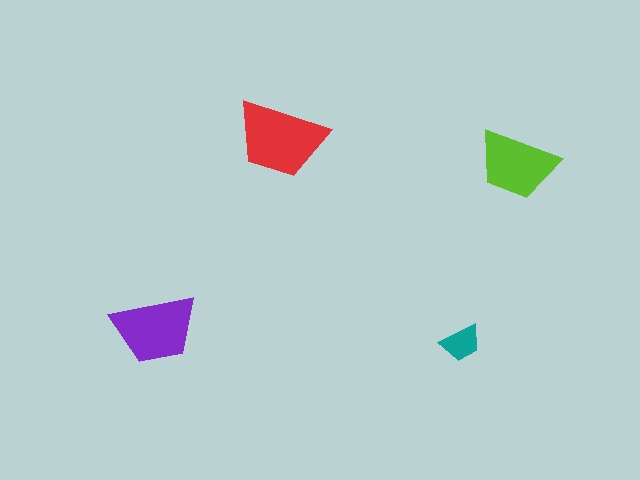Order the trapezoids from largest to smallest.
the red one, the purple one, the lime one, the teal one.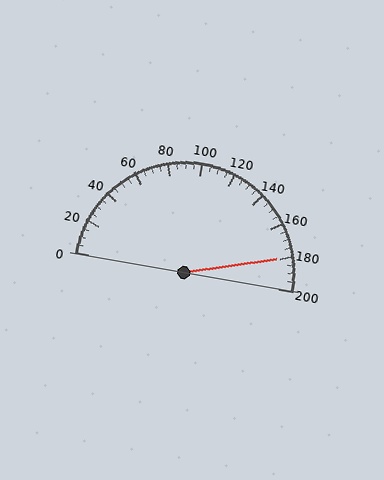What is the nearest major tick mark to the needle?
The nearest major tick mark is 180.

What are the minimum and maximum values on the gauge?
The gauge ranges from 0 to 200.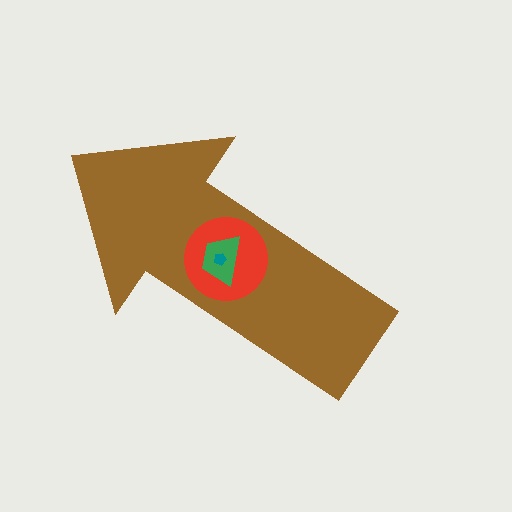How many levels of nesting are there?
4.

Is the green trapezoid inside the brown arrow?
Yes.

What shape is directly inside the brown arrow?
The red circle.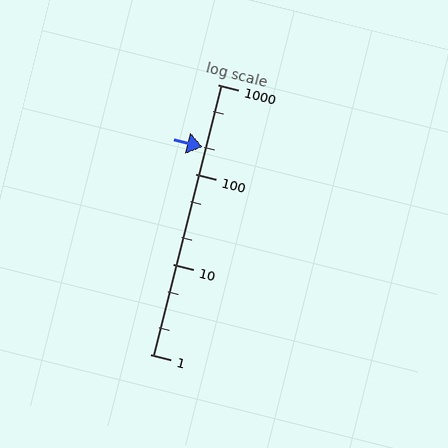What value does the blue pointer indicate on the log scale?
The pointer indicates approximately 200.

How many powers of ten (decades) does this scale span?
The scale spans 3 decades, from 1 to 1000.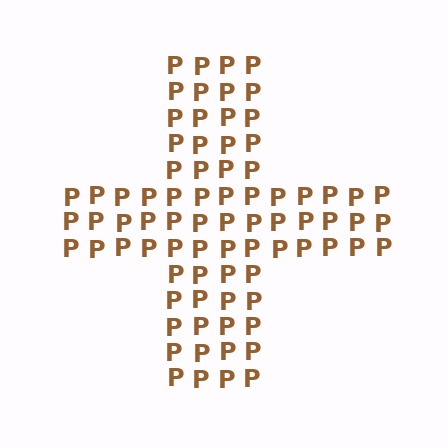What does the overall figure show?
The overall figure shows a cross.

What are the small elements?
The small elements are letter P's.